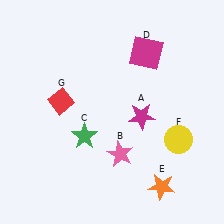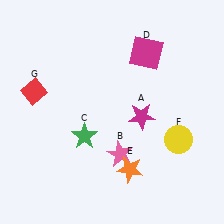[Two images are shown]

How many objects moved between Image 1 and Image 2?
2 objects moved between the two images.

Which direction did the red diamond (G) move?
The red diamond (G) moved left.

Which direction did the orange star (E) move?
The orange star (E) moved left.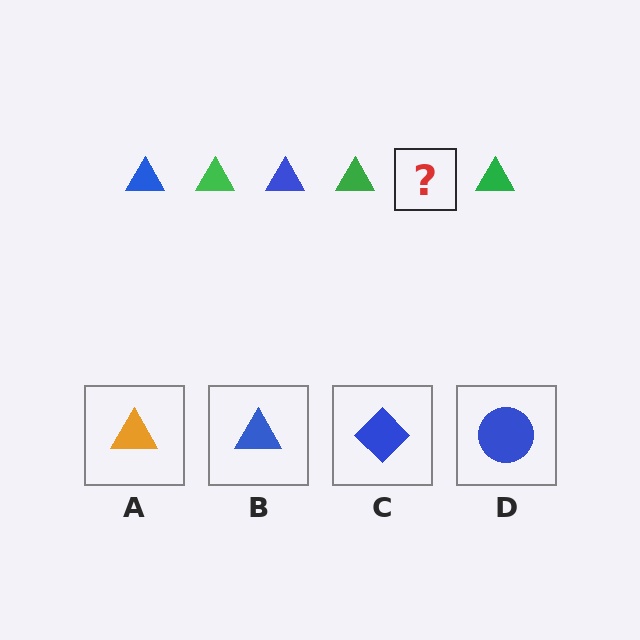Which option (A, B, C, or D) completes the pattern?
B.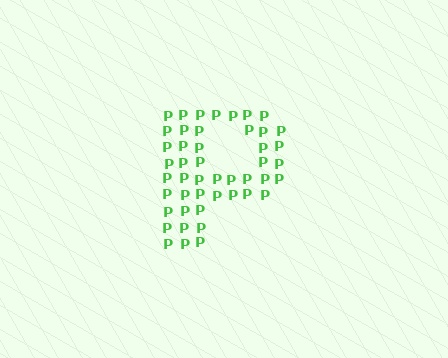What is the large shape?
The large shape is the letter P.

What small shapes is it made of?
It is made of small letter P's.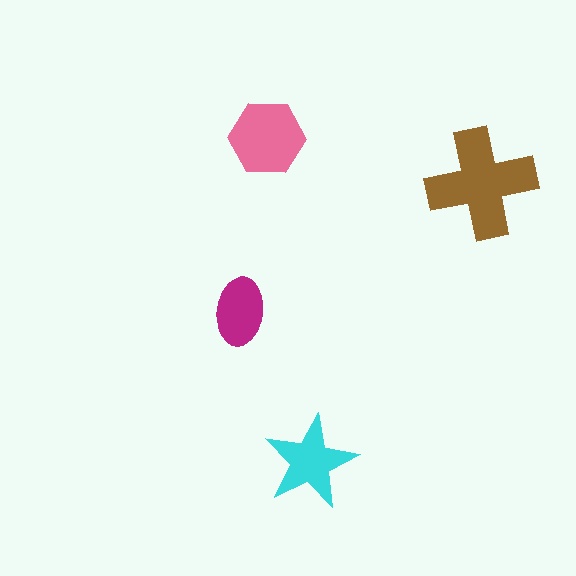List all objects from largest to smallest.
The brown cross, the pink hexagon, the cyan star, the magenta ellipse.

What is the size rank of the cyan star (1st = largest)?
3rd.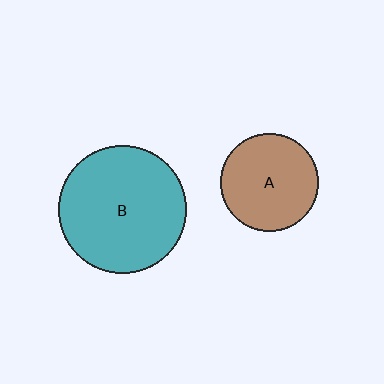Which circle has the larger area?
Circle B (teal).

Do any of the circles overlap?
No, none of the circles overlap.